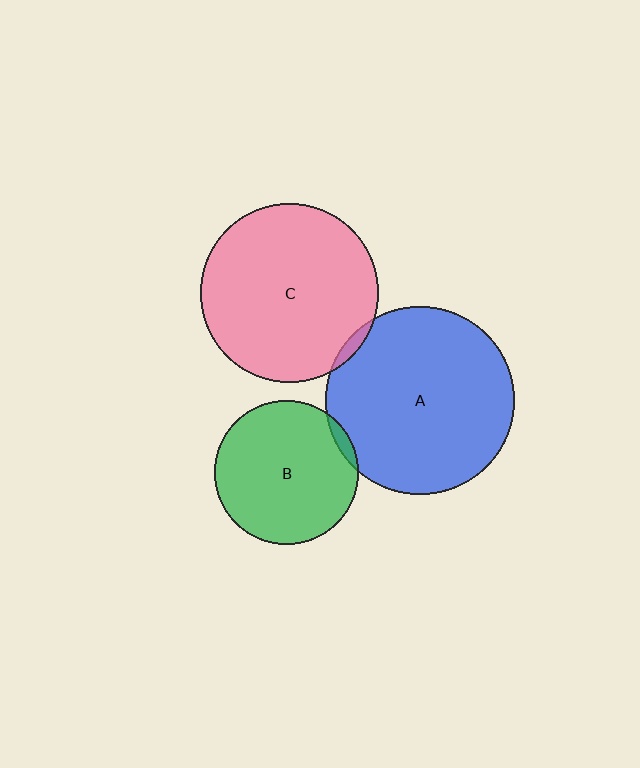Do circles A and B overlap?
Yes.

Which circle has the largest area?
Circle A (blue).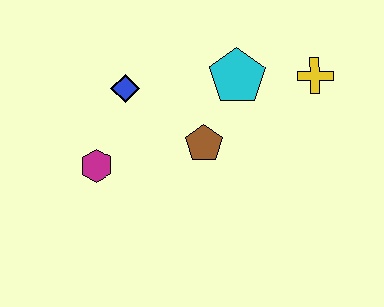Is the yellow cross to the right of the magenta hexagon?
Yes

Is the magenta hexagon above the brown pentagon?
No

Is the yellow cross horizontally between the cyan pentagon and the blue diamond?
No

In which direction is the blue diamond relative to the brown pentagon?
The blue diamond is to the left of the brown pentagon.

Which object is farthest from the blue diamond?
The yellow cross is farthest from the blue diamond.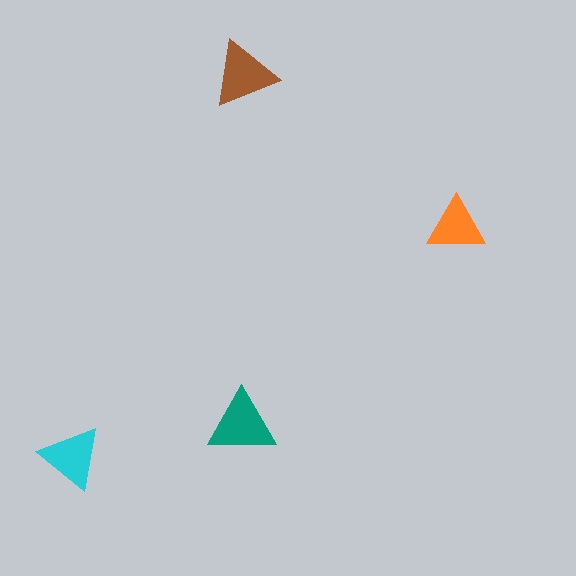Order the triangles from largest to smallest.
the teal one, the brown one, the cyan one, the orange one.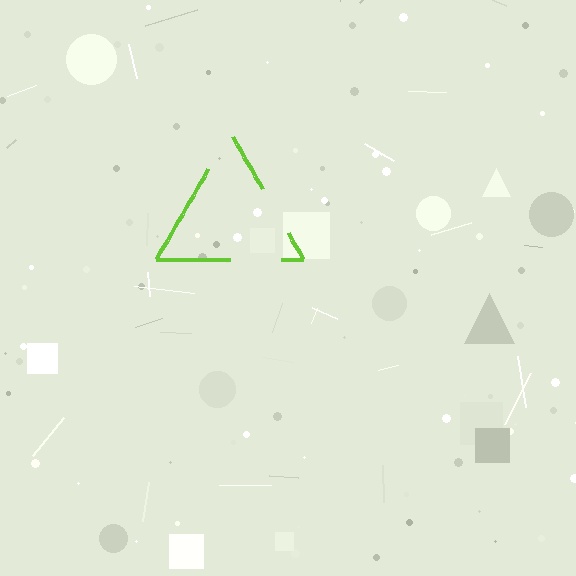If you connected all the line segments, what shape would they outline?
They would outline a triangle.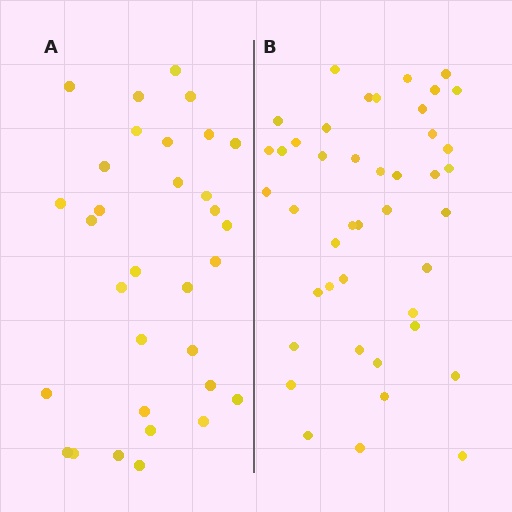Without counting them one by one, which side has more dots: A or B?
Region B (the right region) has more dots.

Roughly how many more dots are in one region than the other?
Region B has roughly 12 or so more dots than region A.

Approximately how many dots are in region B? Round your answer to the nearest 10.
About 40 dots. (The exact count is 43, which rounds to 40.)